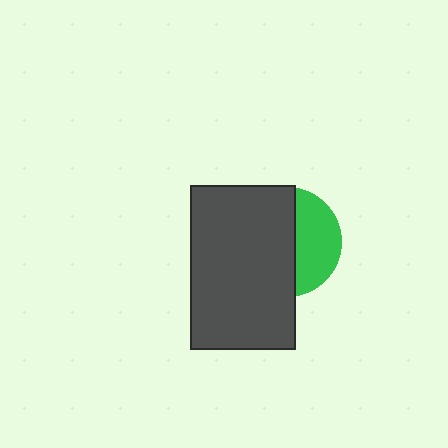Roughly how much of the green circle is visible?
A small part of it is visible (roughly 40%).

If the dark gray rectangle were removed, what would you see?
You would see the complete green circle.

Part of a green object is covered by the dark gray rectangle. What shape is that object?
It is a circle.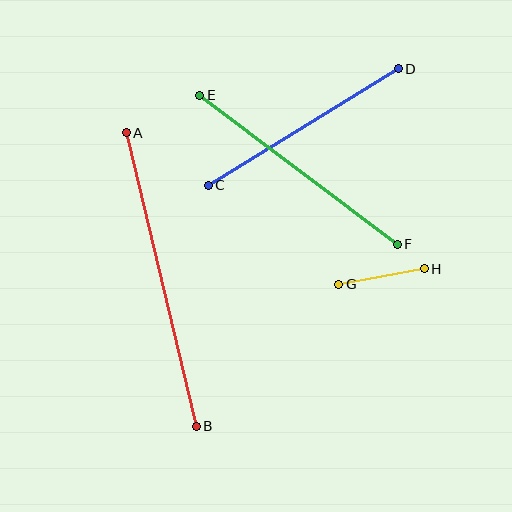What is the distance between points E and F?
The distance is approximately 248 pixels.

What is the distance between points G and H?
The distance is approximately 87 pixels.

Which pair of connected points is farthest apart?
Points A and B are farthest apart.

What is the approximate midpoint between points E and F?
The midpoint is at approximately (298, 170) pixels.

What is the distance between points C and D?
The distance is approximately 223 pixels.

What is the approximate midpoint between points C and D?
The midpoint is at approximately (303, 127) pixels.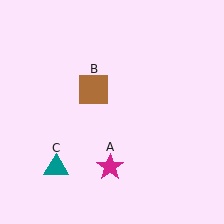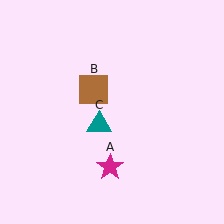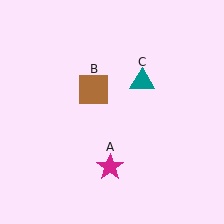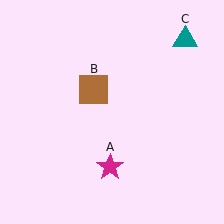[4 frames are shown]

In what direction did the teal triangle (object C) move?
The teal triangle (object C) moved up and to the right.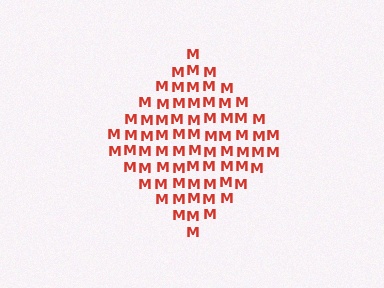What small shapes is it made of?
It is made of small letter M's.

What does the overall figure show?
The overall figure shows a diamond.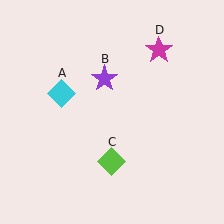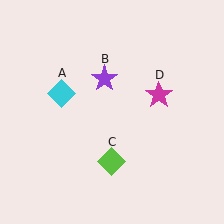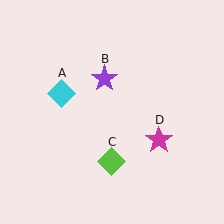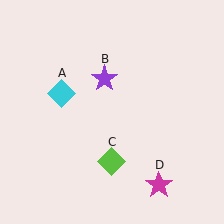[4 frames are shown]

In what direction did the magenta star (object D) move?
The magenta star (object D) moved down.